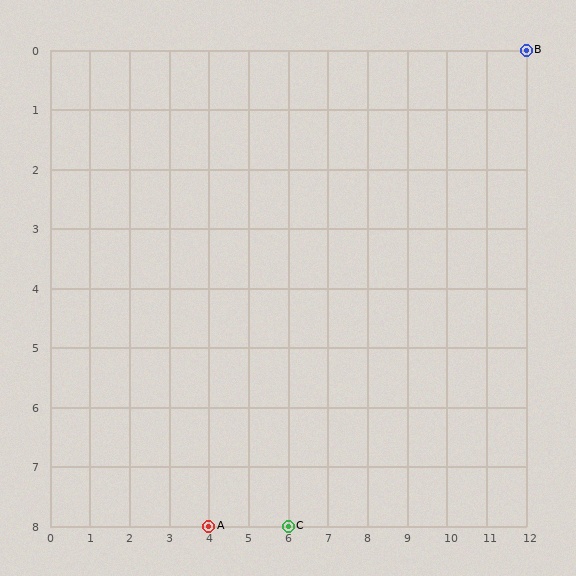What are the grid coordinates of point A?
Point A is at grid coordinates (4, 8).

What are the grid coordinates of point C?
Point C is at grid coordinates (6, 8).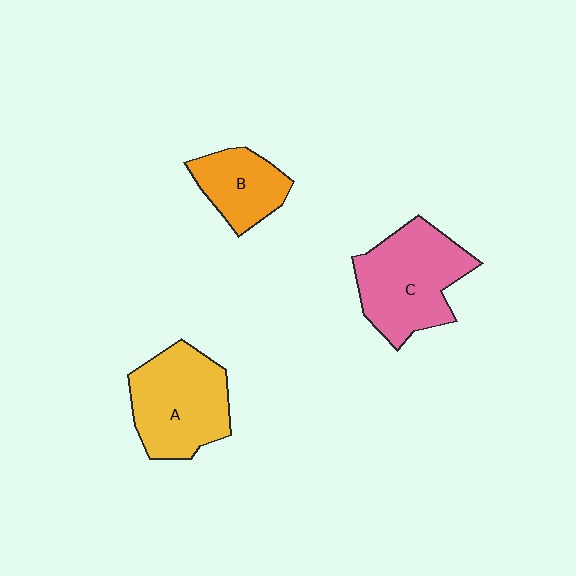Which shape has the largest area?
Shape C (pink).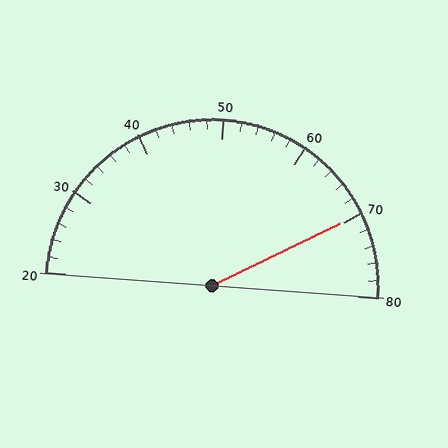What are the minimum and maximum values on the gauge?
The gauge ranges from 20 to 80.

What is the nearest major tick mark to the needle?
The nearest major tick mark is 70.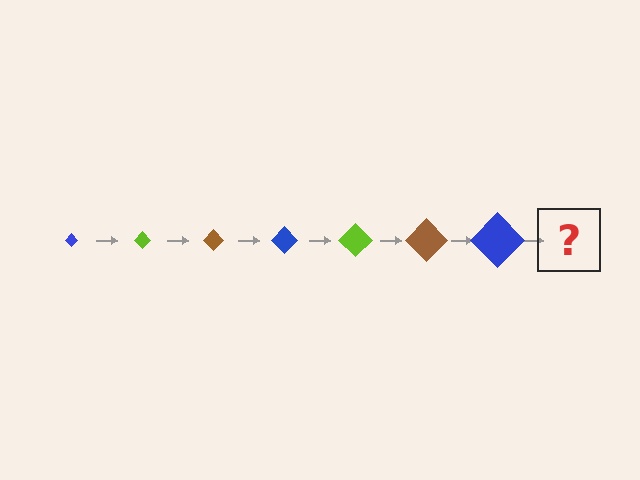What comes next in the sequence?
The next element should be a lime diamond, larger than the previous one.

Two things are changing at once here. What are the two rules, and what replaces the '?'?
The two rules are that the diamond grows larger each step and the color cycles through blue, lime, and brown. The '?' should be a lime diamond, larger than the previous one.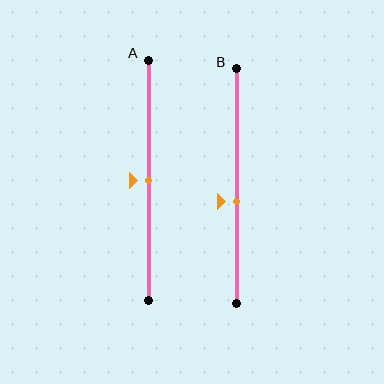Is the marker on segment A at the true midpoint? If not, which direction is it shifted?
Yes, the marker on segment A is at the true midpoint.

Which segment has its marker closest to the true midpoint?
Segment A has its marker closest to the true midpoint.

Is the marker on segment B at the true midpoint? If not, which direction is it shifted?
No, the marker on segment B is shifted downward by about 7% of the segment length.